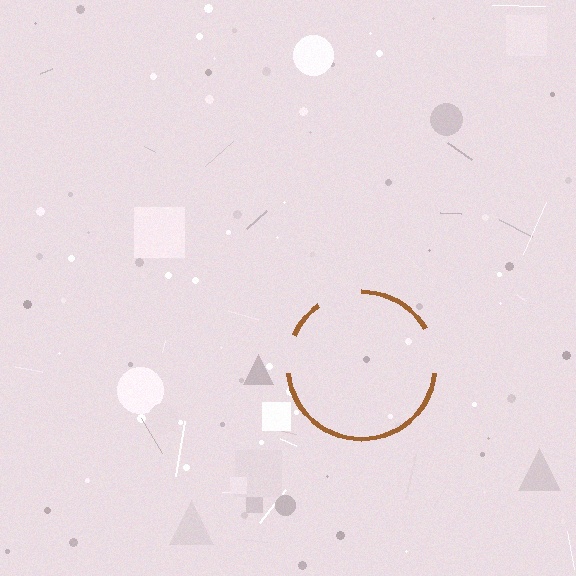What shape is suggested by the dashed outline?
The dashed outline suggests a circle.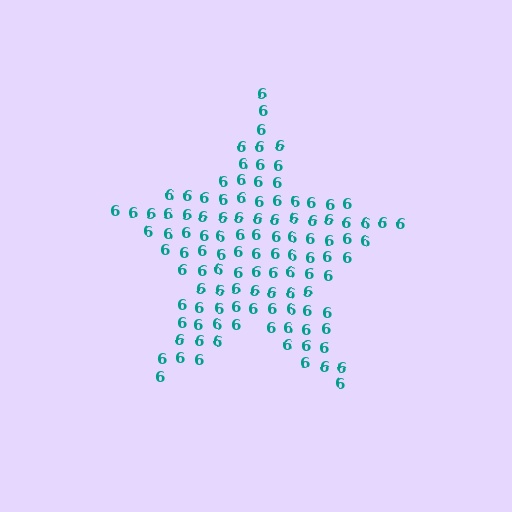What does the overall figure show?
The overall figure shows a star.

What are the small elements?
The small elements are digit 6's.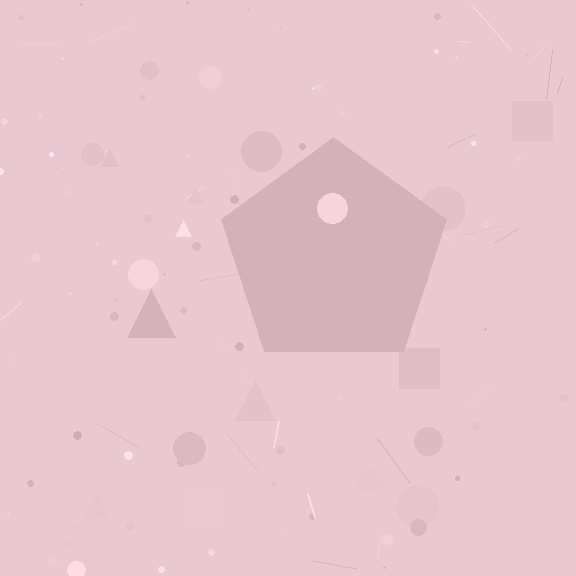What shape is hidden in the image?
A pentagon is hidden in the image.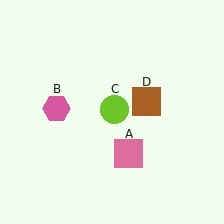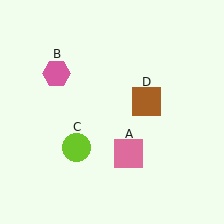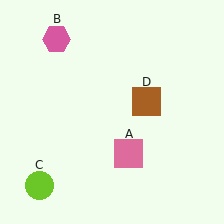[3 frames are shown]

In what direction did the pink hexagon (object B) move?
The pink hexagon (object B) moved up.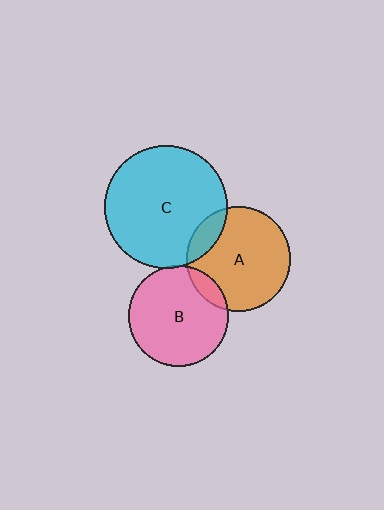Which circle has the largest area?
Circle C (cyan).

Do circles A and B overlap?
Yes.